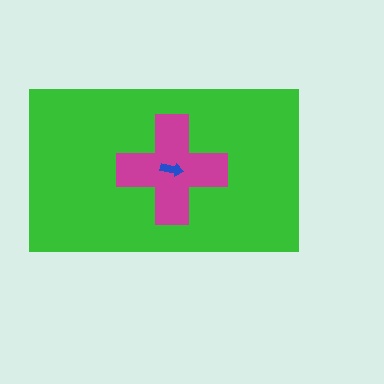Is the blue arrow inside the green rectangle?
Yes.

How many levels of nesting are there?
3.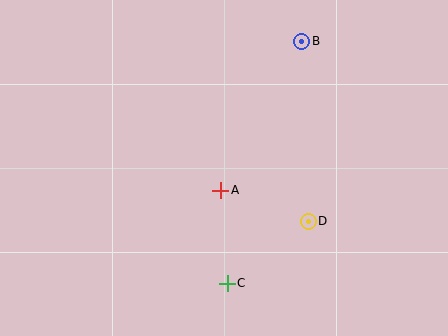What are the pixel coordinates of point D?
Point D is at (308, 221).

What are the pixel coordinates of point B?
Point B is at (302, 41).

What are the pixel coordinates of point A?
Point A is at (221, 190).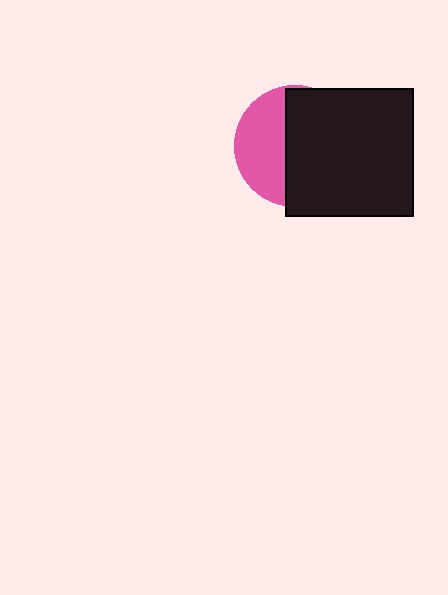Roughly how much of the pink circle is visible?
A small part of it is visible (roughly 41%).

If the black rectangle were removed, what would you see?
You would see the complete pink circle.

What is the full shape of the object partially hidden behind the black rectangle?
The partially hidden object is a pink circle.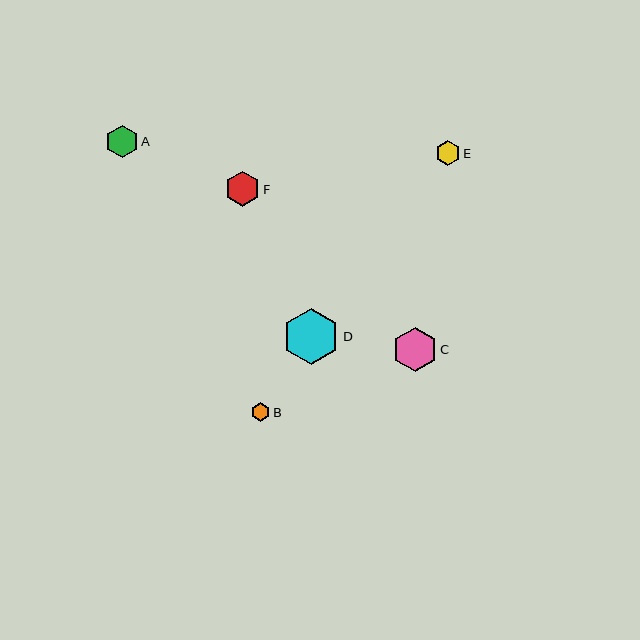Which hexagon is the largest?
Hexagon D is the largest with a size of approximately 57 pixels.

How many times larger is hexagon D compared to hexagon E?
Hexagon D is approximately 2.3 times the size of hexagon E.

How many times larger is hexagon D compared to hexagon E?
Hexagon D is approximately 2.3 times the size of hexagon E.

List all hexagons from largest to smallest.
From largest to smallest: D, C, F, A, E, B.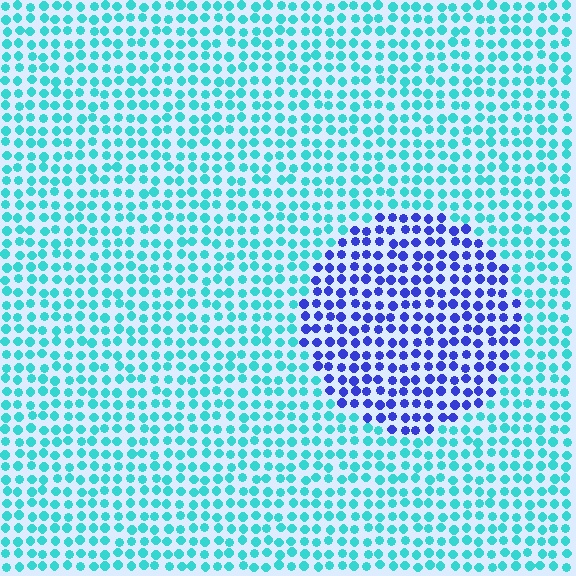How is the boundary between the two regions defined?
The boundary is defined purely by a slight shift in hue (about 60 degrees). Spacing, size, and orientation are identical on both sides.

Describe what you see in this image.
The image is filled with small cyan elements in a uniform arrangement. A circle-shaped region is visible where the elements are tinted to a slightly different hue, forming a subtle color boundary.